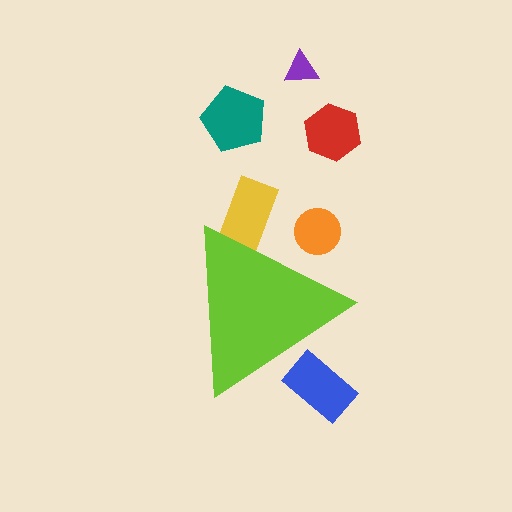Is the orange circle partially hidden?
Yes, the orange circle is partially hidden behind the lime triangle.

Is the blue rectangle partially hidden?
Yes, the blue rectangle is partially hidden behind the lime triangle.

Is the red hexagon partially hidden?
No, the red hexagon is fully visible.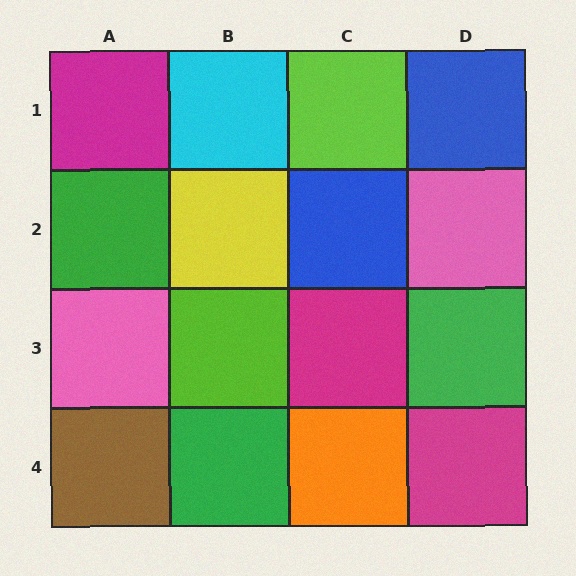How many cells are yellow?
1 cell is yellow.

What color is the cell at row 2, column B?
Yellow.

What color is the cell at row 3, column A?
Pink.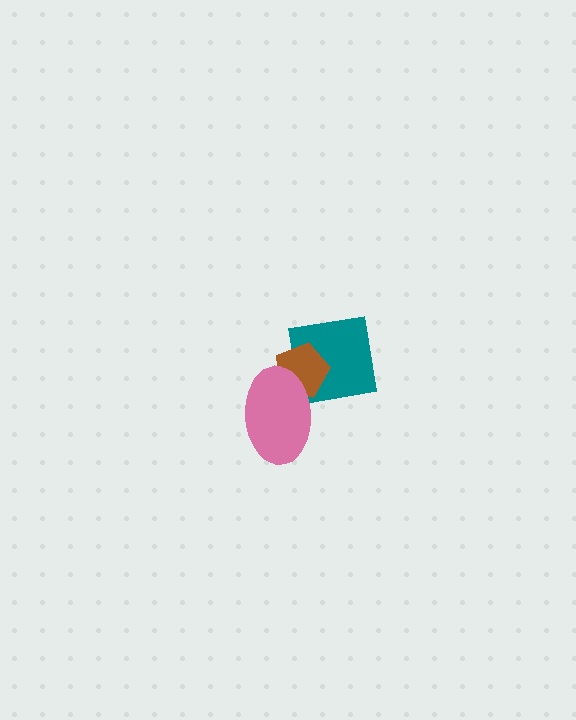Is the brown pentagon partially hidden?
Yes, it is partially covered by another shape.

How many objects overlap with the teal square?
2 objects overlap with the teal square.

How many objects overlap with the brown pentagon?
2 objects overlap with the brown pentagon.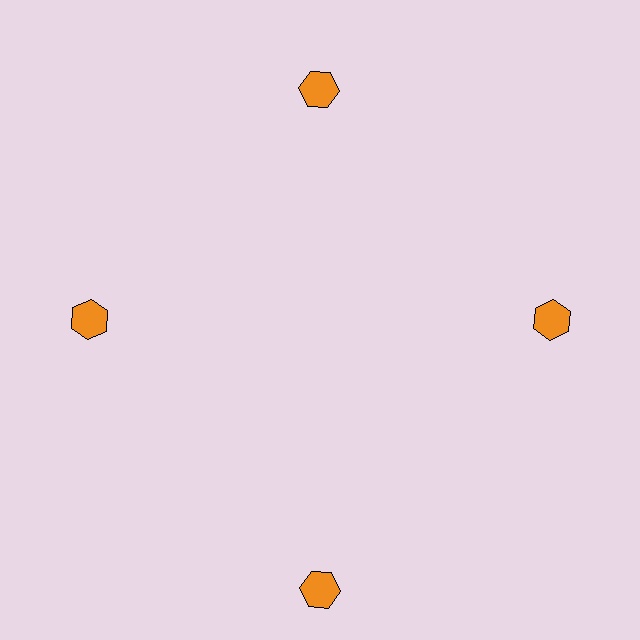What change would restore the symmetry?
The symmetry would be restored by moving it inward, back onto the ring so that all 4 hexagons sit at equal angles and equal distance from the center.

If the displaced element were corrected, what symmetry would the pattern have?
It would have 4-fold rotational symmetry — the pattern would map onto itself every 90 degrees.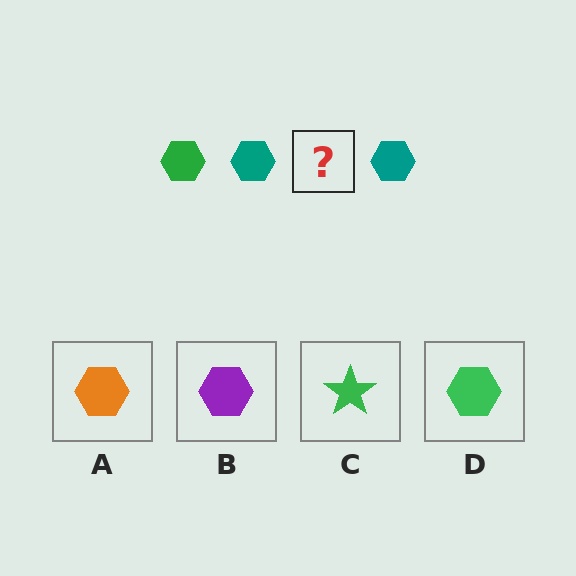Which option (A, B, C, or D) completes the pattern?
D.